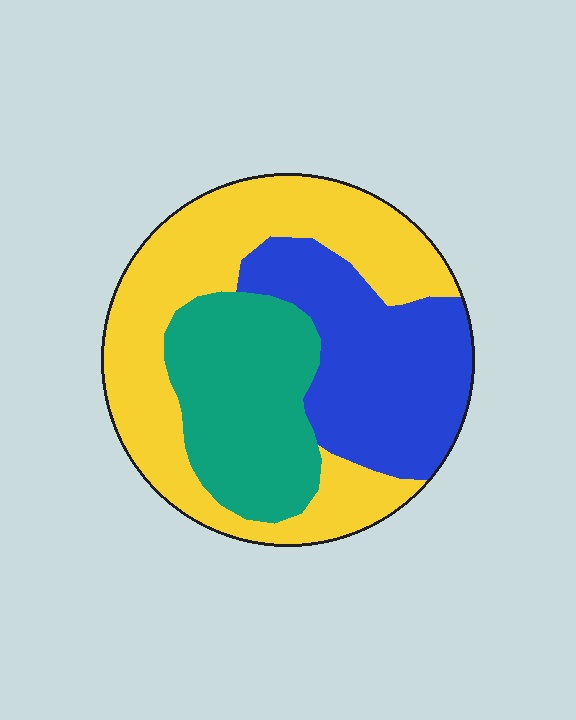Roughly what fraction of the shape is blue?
Blue takes up about one third (1/3) of the shape.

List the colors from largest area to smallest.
From largest to smallest: yellow, blue, teal.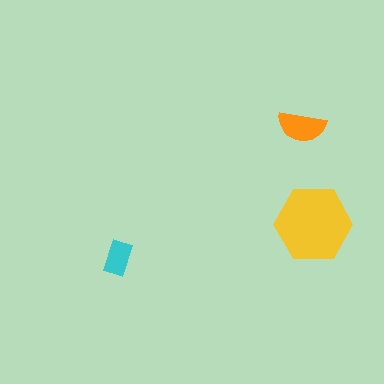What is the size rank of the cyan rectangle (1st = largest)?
3rd.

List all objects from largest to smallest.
The yellow hexagon, the orange semicircle, the cyan rectangle.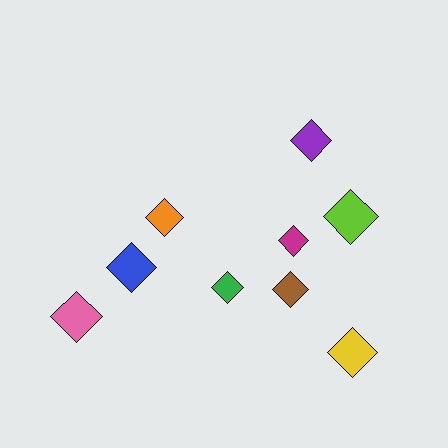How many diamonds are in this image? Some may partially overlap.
There are 9 diamonds.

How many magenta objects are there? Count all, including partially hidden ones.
There is 1 magenta object.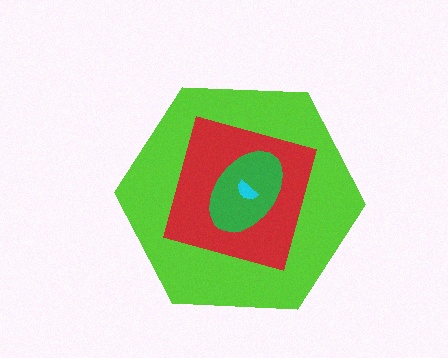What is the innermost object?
The cyan semicircle.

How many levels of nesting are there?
4.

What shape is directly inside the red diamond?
The green ellipse.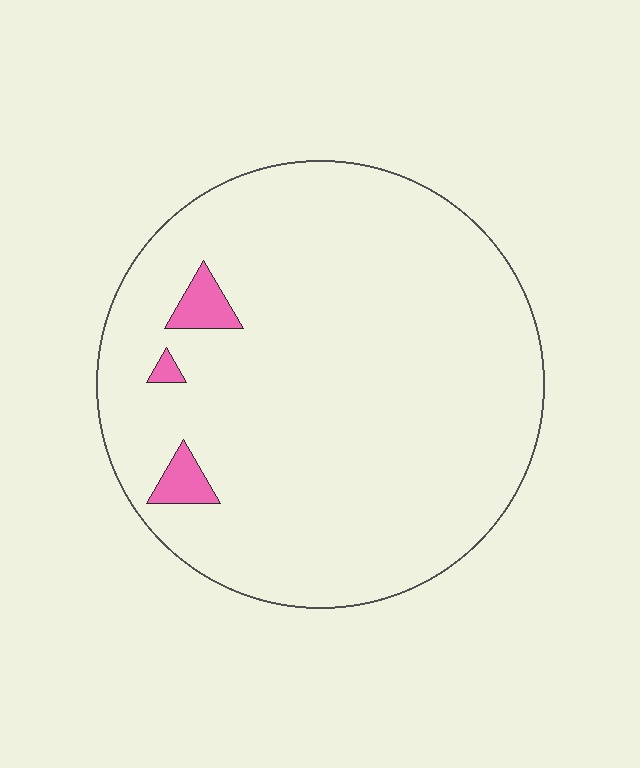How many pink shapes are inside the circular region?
3.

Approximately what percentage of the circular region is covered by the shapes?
Approximately 5%.